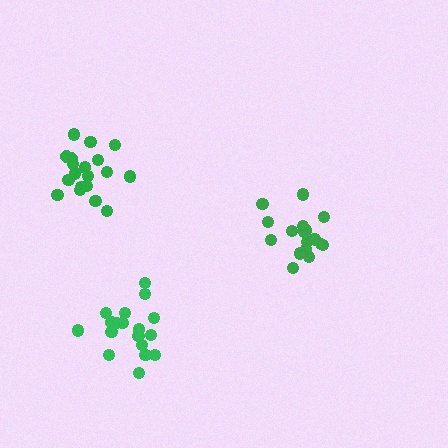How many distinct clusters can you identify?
There are 3 distinct clusters.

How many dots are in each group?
Group 1: 19 dots, Group 2: 19 dots, Group 3: 18 dots (56 total).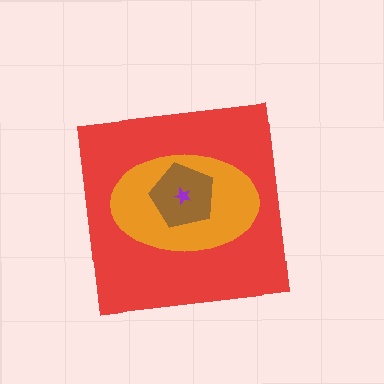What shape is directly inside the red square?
The orange ellipse.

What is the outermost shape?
The red square.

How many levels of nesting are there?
4.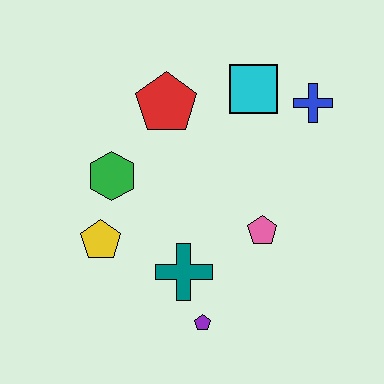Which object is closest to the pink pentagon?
The teal cross is closest to the pink pentagon.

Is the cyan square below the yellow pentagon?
No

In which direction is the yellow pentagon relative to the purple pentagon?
The yellow pentagon is to the left of the purple pentagon.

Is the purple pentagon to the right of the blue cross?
No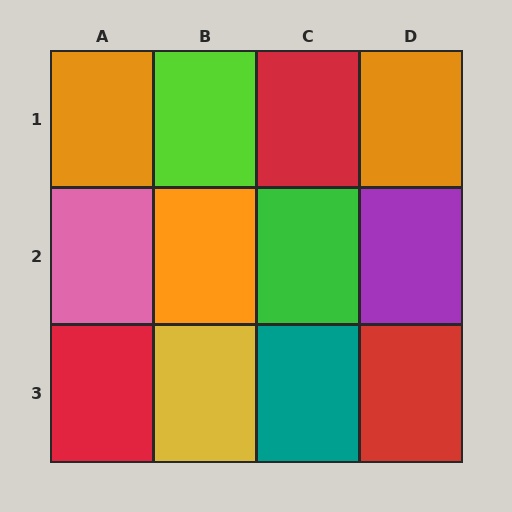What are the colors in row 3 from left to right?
Red, yellow, teal, red.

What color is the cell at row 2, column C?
Green.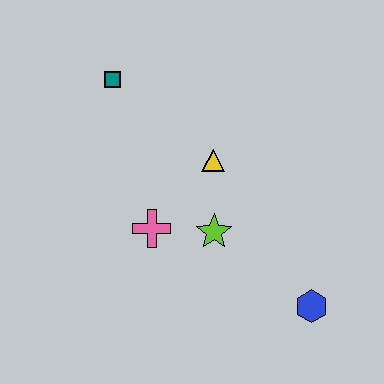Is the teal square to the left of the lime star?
Yes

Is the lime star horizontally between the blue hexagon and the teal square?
Yes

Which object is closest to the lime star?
The pink cross is closest to the lime star.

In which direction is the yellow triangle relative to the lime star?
The yellow triangle is above the lime star.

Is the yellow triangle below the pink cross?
No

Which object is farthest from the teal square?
The blue hexagon is farthest from the teal square.